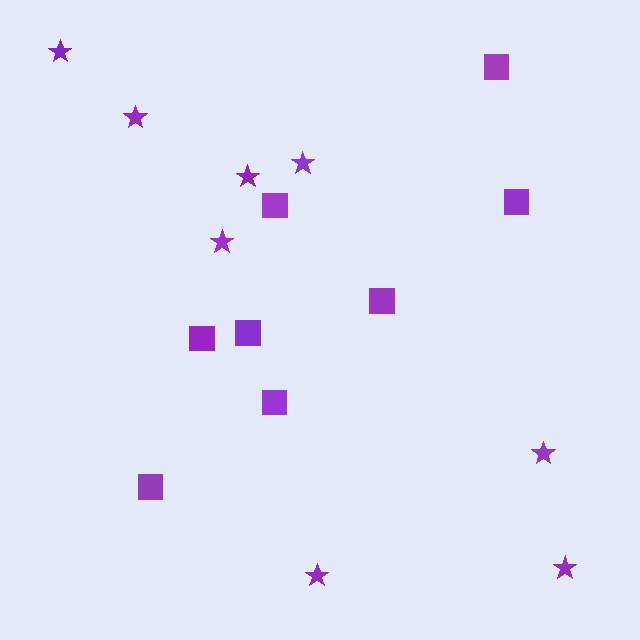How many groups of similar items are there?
There are 2 groups: one group of squares (8) and one group of stars (8).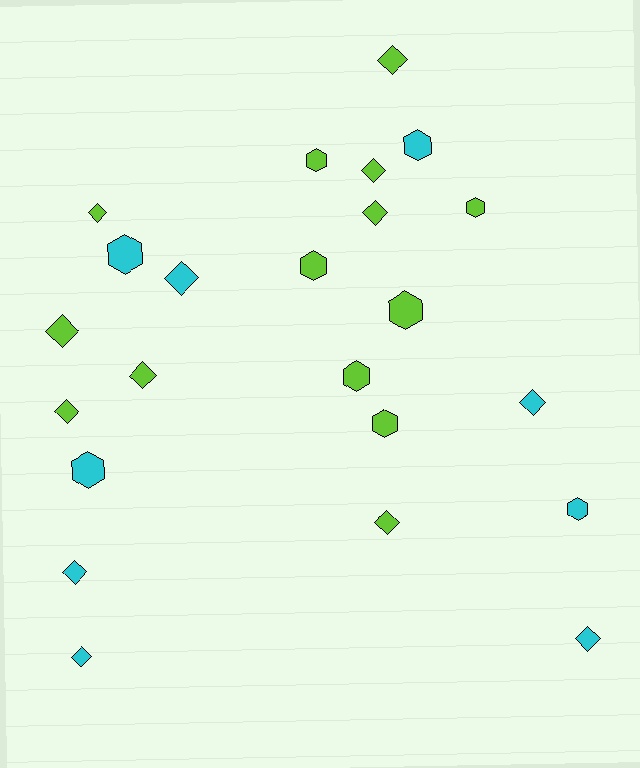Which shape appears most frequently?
Diamond, with 13 objects.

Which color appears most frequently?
Lime, with 14 objects.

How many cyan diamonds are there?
There are 5 cyan diamonds.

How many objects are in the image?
There are 23 objects.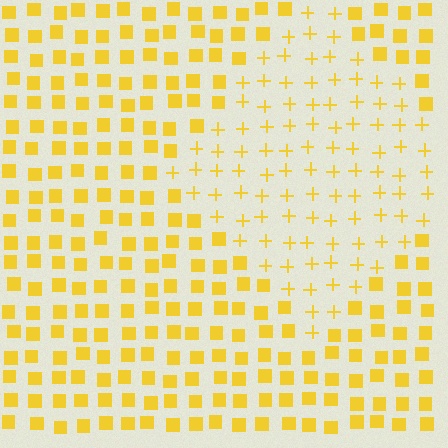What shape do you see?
I see a diamond.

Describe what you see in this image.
The image is filled with small yellow elements arranged in a uniform grid. A diamond-shaped region contains plus signs, while the surrounding area contains squares. The boundary is defined purely by the change in element shape.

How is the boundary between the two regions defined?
The boundary is defined by a change in element shape: plus signs inside vs. squares outside. All elements share the same color and spacing.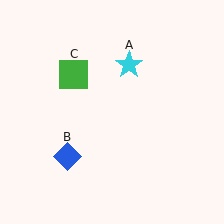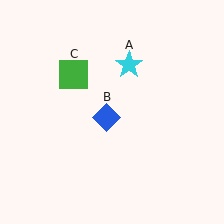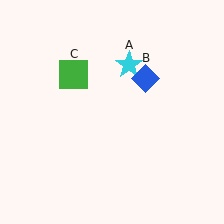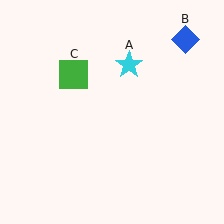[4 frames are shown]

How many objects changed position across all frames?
1 object changed position: blue diamond (object B).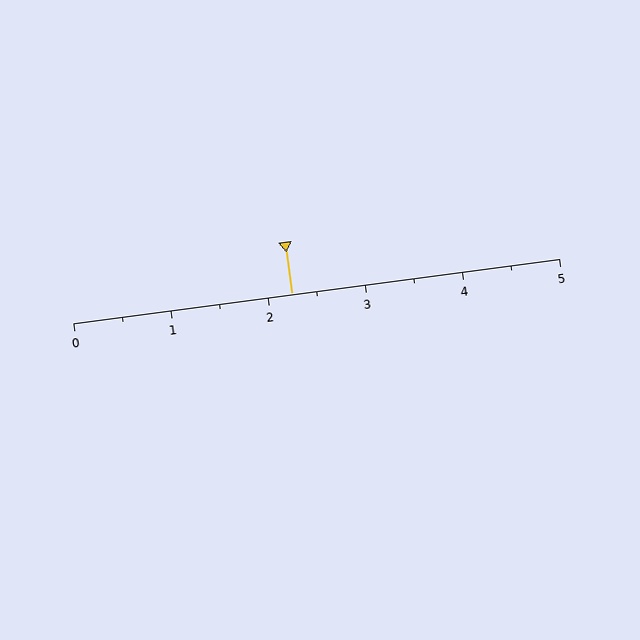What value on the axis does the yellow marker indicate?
The marker indicates approximately 2.2.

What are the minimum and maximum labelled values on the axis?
The axis runs from 0 to 5.